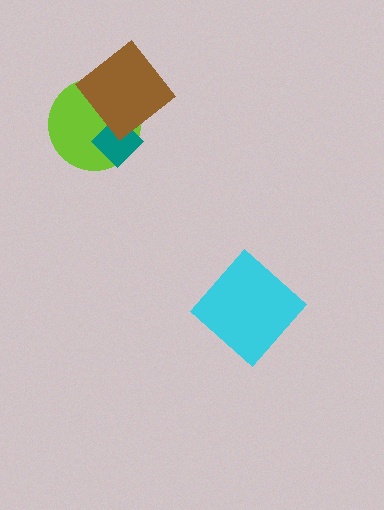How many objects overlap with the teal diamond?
2 objects overlap with the teal diamond.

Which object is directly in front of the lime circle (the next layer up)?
The teal diamond is directly in front of the lime circle.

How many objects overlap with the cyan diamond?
0 objects overlap with the cyan diamond.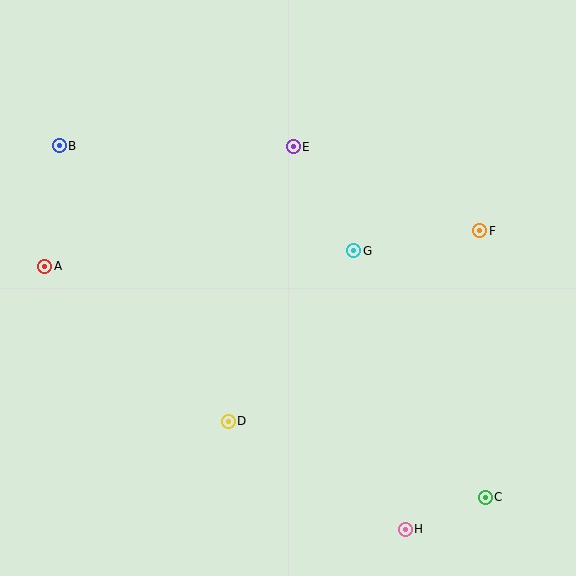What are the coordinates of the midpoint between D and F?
The midpoint between D and F is at (354, 326).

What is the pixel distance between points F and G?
The distance between F and G is 128 pixels.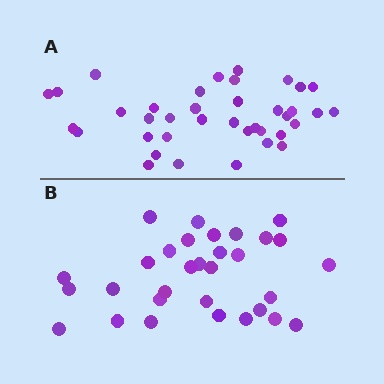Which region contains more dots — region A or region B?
Region A (the top region) has more dots.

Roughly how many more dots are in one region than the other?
Region A has roughly 8 or so more dots than region B.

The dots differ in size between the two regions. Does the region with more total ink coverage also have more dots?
No. Region B has more total ink coverage because its dots are larger, but region A actually contains more individual dots. Total area can be misleading — the number of items is what matters here.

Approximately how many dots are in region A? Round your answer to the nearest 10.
About 40 dots. (The exact count is 38, which rounds to 40.)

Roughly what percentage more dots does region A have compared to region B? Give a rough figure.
About 25% more.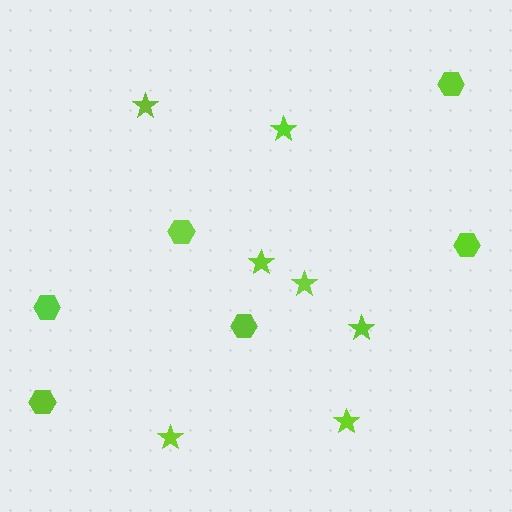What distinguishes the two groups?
There are 2 groups: one group of stars (7) and one group of hexagons (6).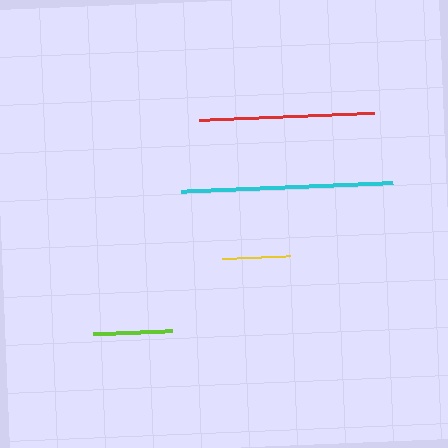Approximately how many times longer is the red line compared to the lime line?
The red line is approximately 2.2 times the length of the lime line.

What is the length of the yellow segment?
The yellow segment is approximately 68 pixels long.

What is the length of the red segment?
The red segment is approximately 174 pixels long.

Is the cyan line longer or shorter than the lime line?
The cyan line is longer than the lime line.